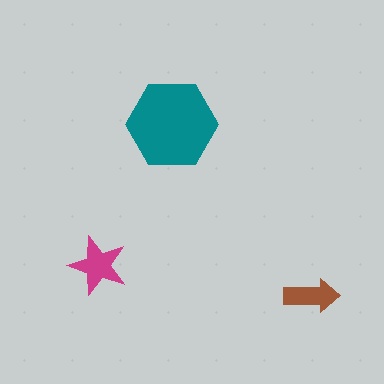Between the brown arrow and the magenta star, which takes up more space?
The magenta star.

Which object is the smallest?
The brown arrow.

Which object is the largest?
The teal hexagon.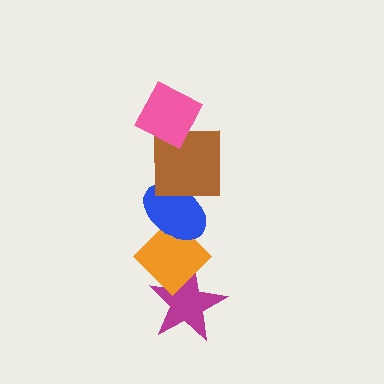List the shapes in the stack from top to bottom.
From top to bottom: the pink diamond, the brown square, the blue ellipse, the orange diamond, the magenta star.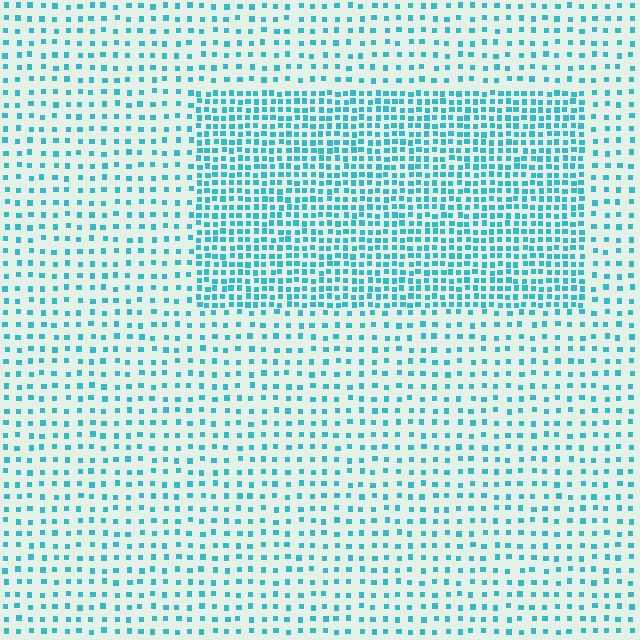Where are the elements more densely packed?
The elements are more densely packed inside the rectangle boundary.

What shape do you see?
I see a rectangle.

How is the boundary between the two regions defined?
The boundary is defined by a change in element density (approximately 2.3x ratio). All elements are the same color, size, and shape.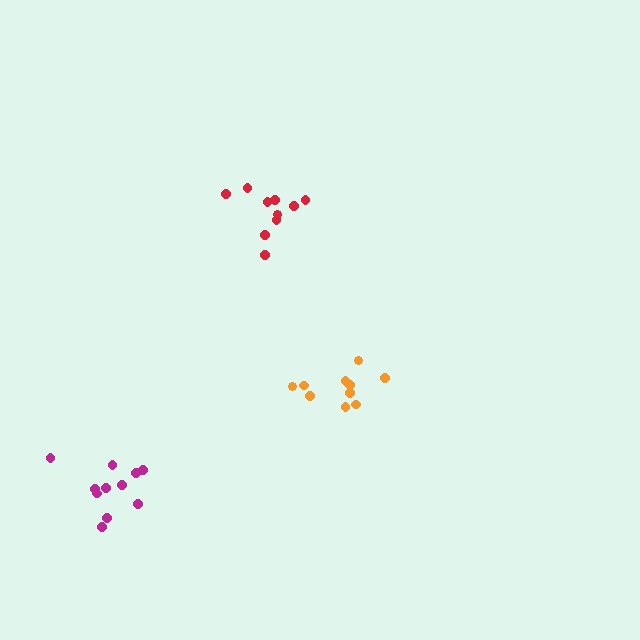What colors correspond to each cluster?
The clusters are colored: orange, red, magenta.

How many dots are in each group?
Group 1: 10 dots, Group 2: 10 dots, Group 3: 11 dots (31 total).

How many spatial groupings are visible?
There are 3 spatial groupings.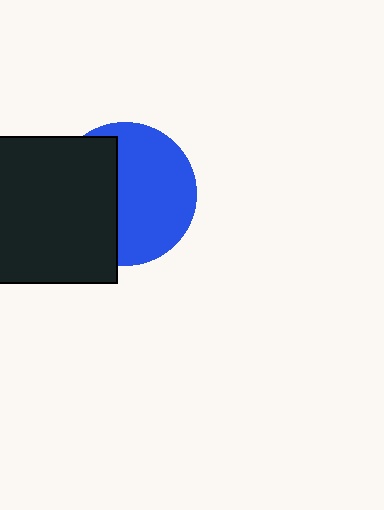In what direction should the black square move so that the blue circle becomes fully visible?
The black square should move left. That is the shortest direction to clear the overlap and leave the blue circle fully visible.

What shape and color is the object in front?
The object in front is a black square.